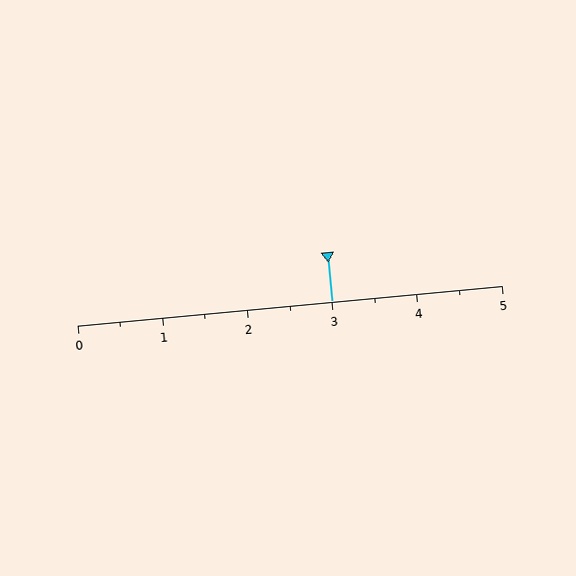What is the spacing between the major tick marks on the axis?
The major ticks are spaced 1 apart.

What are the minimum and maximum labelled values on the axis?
The axis runs from 0 to 5.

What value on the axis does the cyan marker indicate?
The marker indicates approximately 3.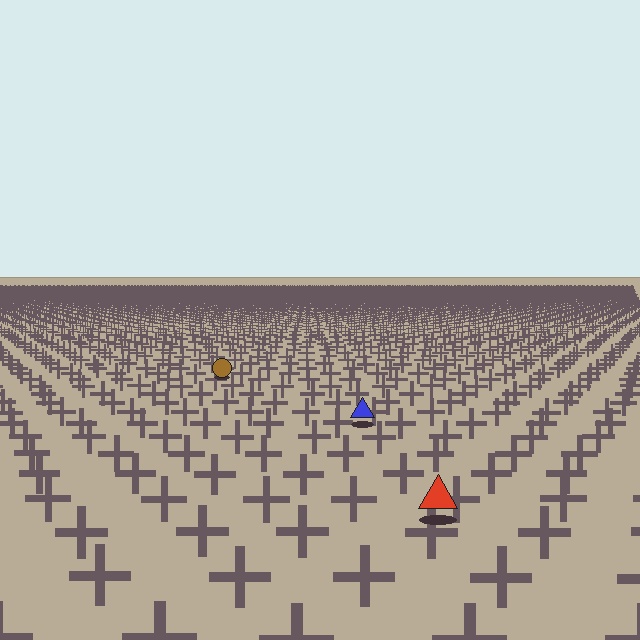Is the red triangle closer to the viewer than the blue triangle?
Yes. The red triangle is closer — you can tell from the texture gradient: the ground texture is coarser near it.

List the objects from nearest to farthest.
From nearest to farthest: the red triangle, the blue triangle, the brown circle.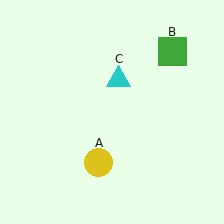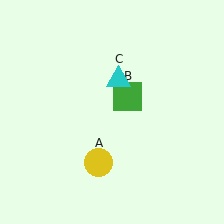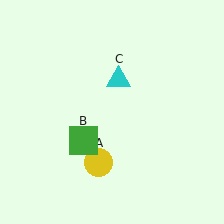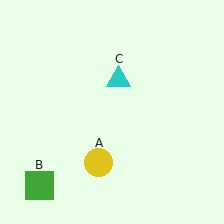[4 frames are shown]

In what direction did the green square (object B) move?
The green square (object B) moved down and to the left.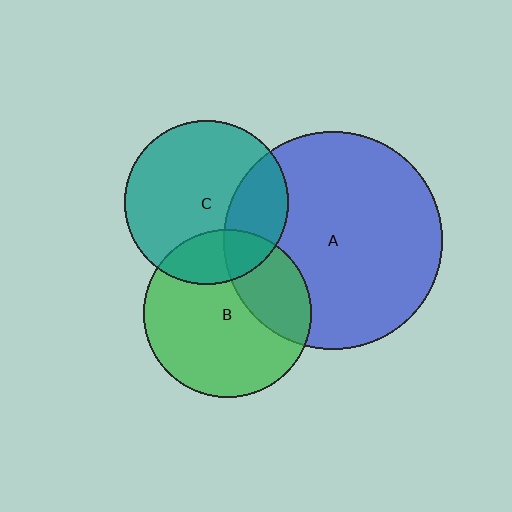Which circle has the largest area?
Circle A (blue).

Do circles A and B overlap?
Yes.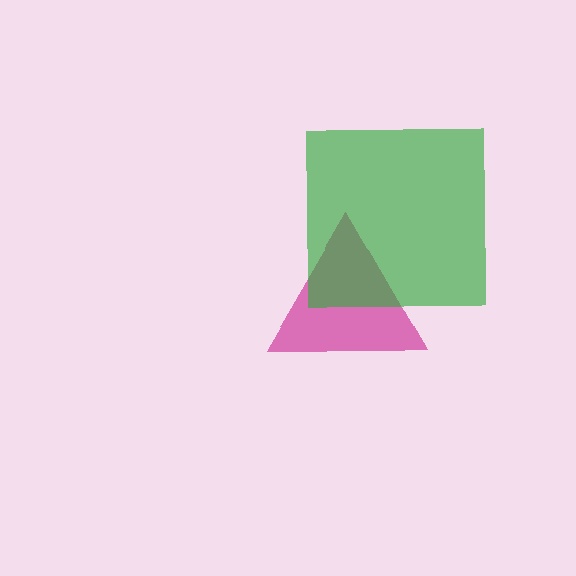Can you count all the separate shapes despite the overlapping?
Yes, there are 2 separate shapes.